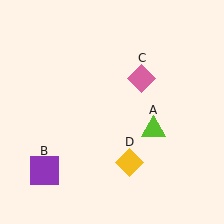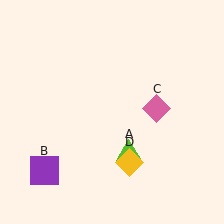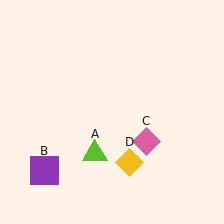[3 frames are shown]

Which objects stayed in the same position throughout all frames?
Purple square (object B) and yellow diamond (object D) remained stationary.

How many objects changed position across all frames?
2 objects changed position: lime triangle (object A), pink diamond (object C).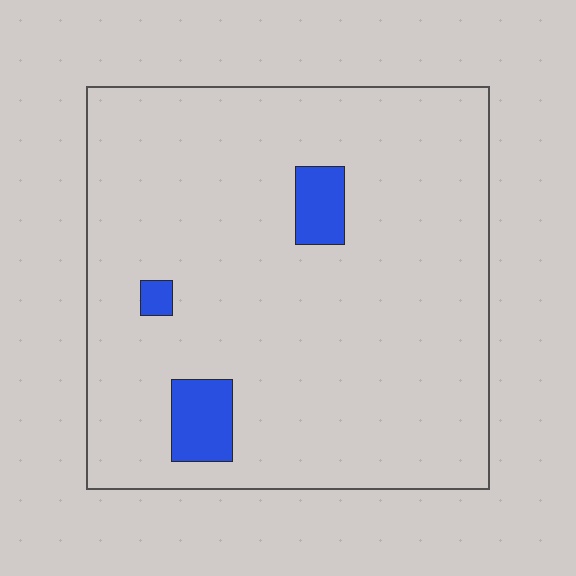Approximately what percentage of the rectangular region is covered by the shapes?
Approximately 5%.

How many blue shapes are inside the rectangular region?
3.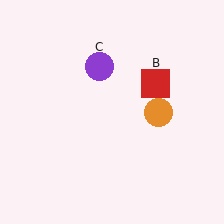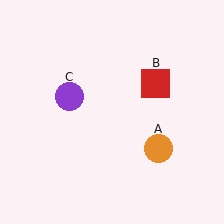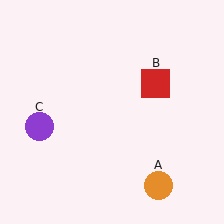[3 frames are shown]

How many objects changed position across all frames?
2 objects changed position: orange circle (object A), purple circle (object C).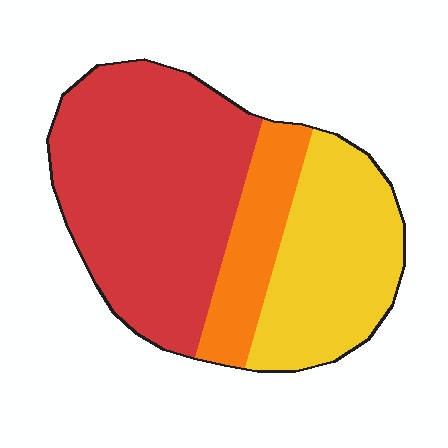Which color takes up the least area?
Orange, at roughly 15%.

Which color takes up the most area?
Red, at roughly 55%.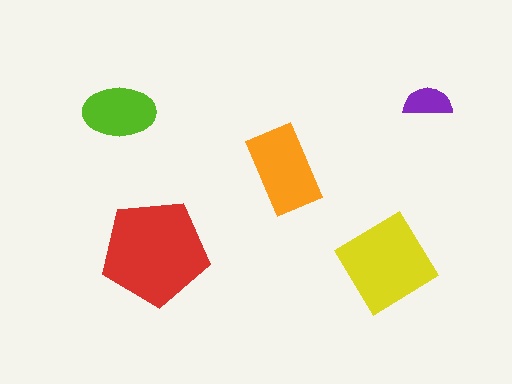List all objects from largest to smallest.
The red pentagon, the yellow diamond, the orange rectangle, the lime ellipse, the purple semicircle.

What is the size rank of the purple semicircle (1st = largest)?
5th.